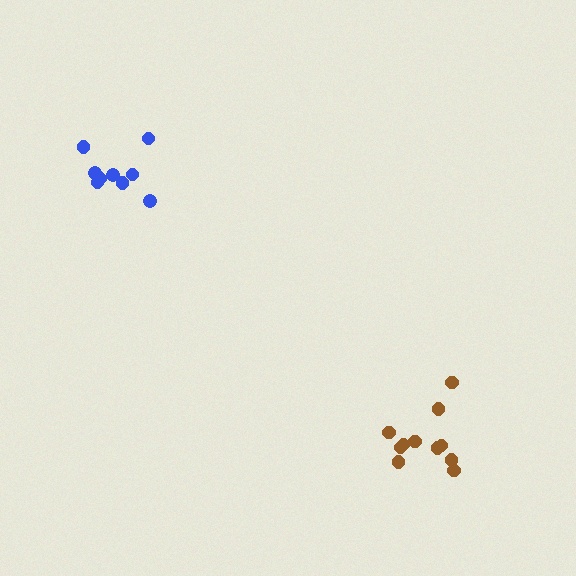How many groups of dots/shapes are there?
There are 2 groups.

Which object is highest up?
The blue cluster is topmost.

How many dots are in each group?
Group 1: 9 dots, Group 2: 11 dots (20 total).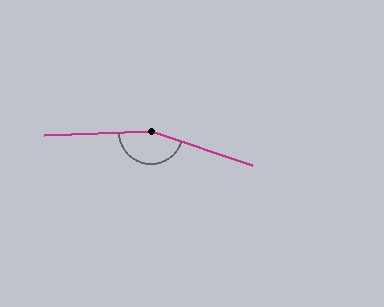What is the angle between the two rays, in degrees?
Approximately 160 degrees.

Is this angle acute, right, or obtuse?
It is obtuse.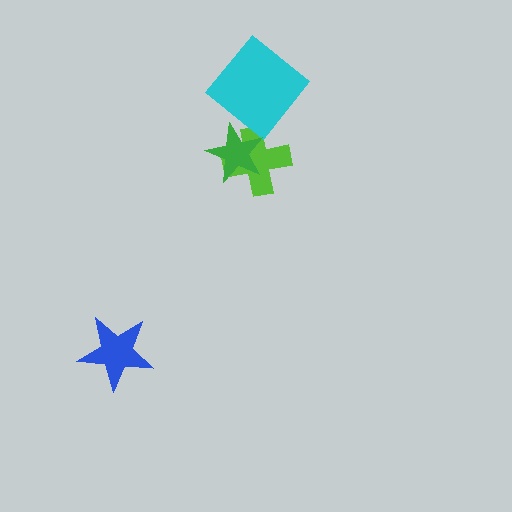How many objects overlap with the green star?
1 object overlaps with the green star.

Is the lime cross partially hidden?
Yes, it is partially covered by another shape.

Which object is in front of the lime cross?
The green star is in front of the lime cross.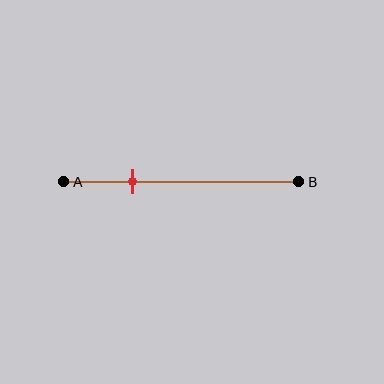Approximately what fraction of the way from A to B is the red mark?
The red mark is approximately 30% of the way from A to B.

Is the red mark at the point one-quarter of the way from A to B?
No, the mark is at about 30% from A, not at the 25% one-quarter point.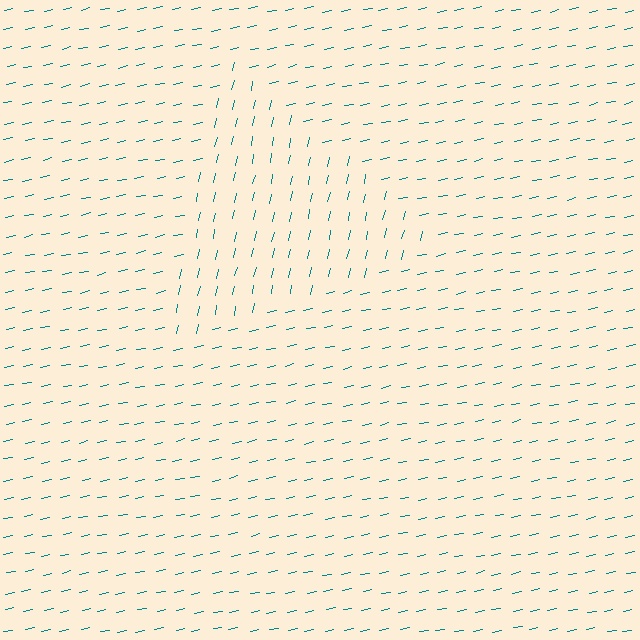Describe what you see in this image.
The image is filled with small teal line segments. A triangle region in the image has lines oriented differently from the surrounding lines, creating a visible texture boundary.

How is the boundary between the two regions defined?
The boundary is defined purely by a change in line orientation (approximately 65 degrees difference). All lines are the same color and thickness.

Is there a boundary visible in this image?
Yes, there is a texture boundary formed by a change in line orientation.